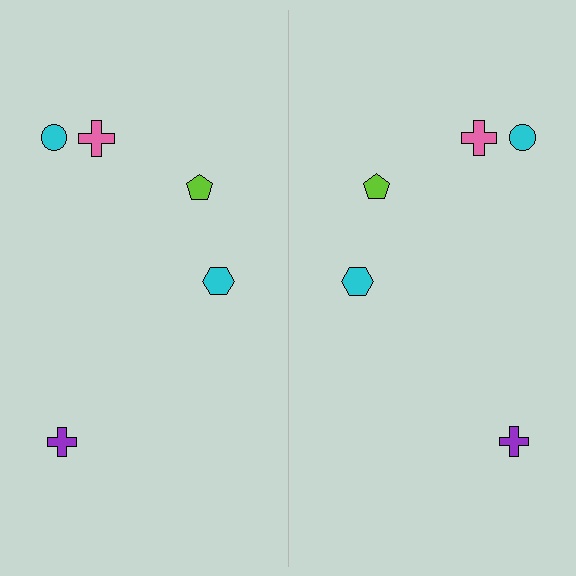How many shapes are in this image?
There are 10 shapes in this image.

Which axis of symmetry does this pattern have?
The pattern has a vertical axis of symmetry running through the center of the image.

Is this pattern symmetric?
Yes, this pattern has bilateral (reflection) symmetry.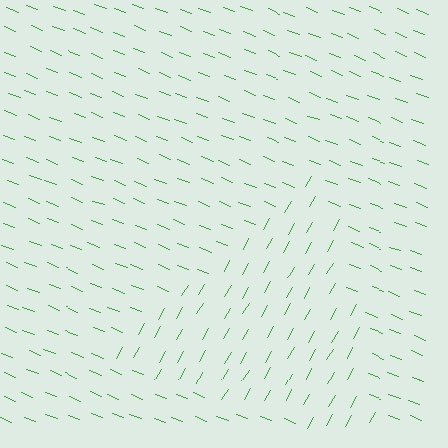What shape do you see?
I see a triangle.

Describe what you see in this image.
The image is filled with small green line segments. A triangle region in the image has lines oriented differently from the surrounding lines, creating a visible texture boundary.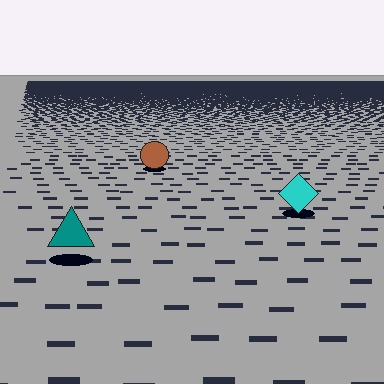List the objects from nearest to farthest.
From nearest to farthest: the teal triangle, the cyan diamond, the brown circle.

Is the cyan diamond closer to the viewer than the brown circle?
Yes. The cyan diamond is closer — you can tell from the texture gradient: the ground texture is coarser near it.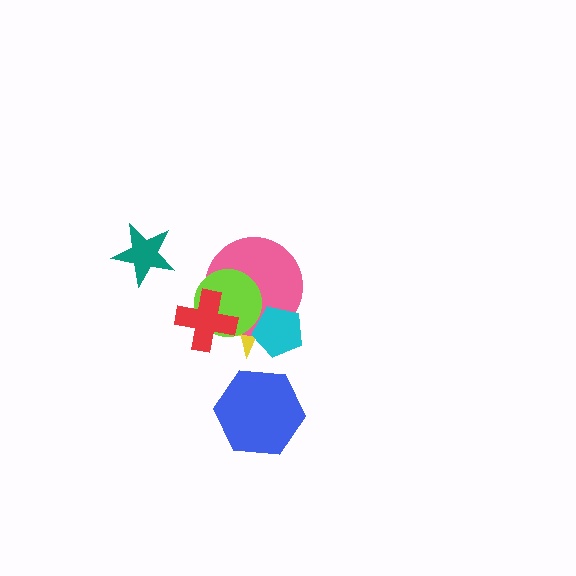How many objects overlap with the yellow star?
4 objects overlap with the yellow star.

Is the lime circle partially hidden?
Yes, it is partially covered by another shape.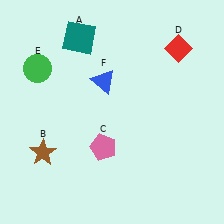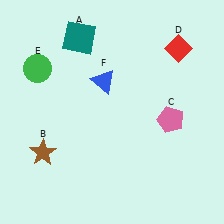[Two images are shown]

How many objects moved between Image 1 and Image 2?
1 object moved between the two images.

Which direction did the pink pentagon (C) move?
The pink pentagon (C) moved right.